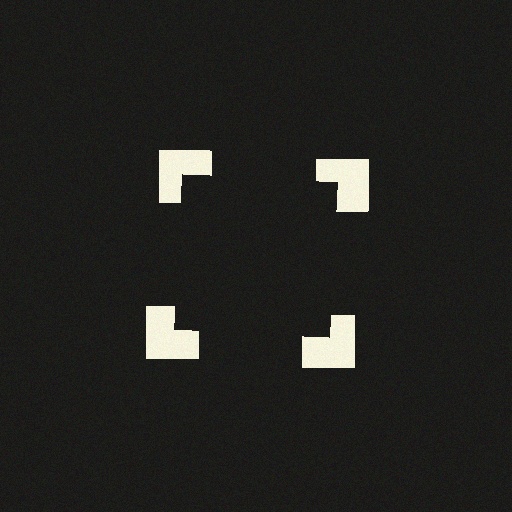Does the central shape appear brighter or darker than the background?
It typically appears slightly darker than the background, even though no actual brightness change is drawn.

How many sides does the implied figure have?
4 sides.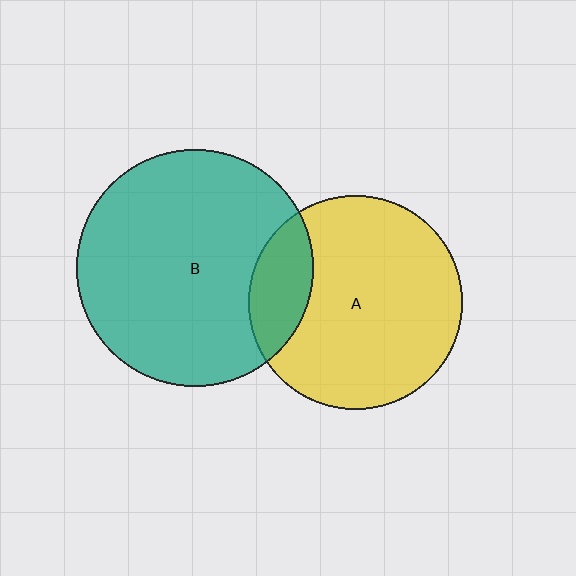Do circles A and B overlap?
Yes.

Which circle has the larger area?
Circle B (teal).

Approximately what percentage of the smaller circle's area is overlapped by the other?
Approximately 20%.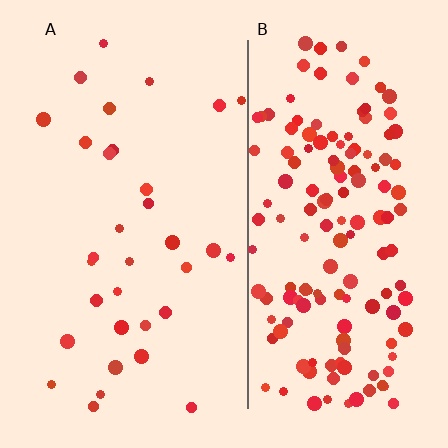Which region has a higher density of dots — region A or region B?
B (the right).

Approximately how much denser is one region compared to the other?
Approximately 4.7× — region B over region A.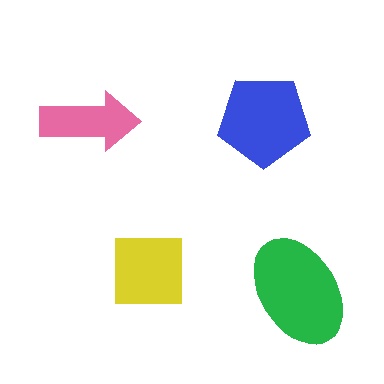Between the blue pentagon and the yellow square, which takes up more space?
The blue pentagon.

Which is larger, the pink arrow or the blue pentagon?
The blue pentagon.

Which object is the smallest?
The pink arrow.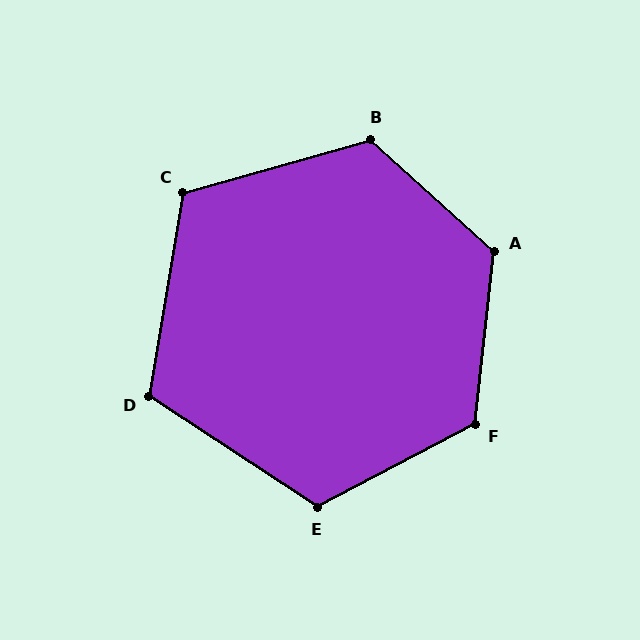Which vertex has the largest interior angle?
A, at approximately 126 degrees.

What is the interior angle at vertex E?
Approximately 119 degrees (obtuse).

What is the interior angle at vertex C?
Approximately 115 degrees (obtuse).